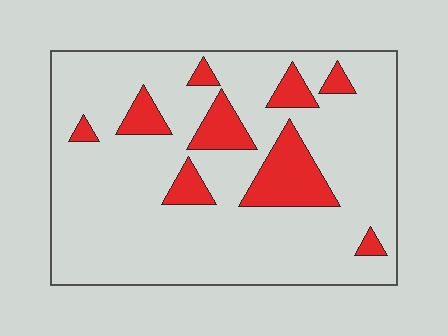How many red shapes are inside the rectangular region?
9.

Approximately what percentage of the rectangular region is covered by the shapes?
Approximately 15%.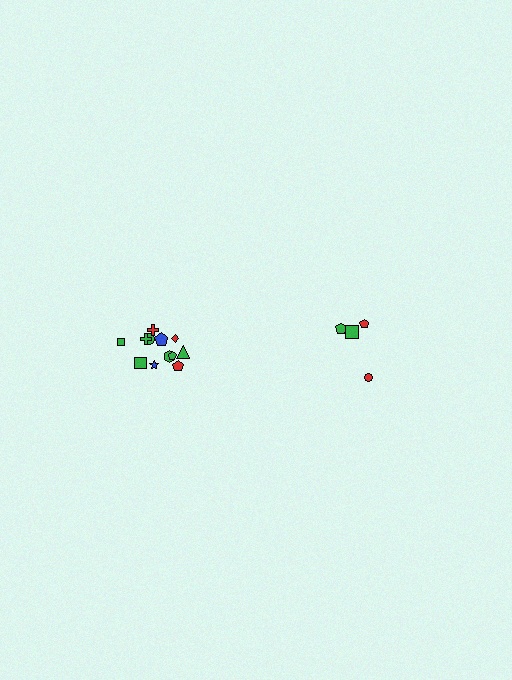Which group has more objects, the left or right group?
The left group.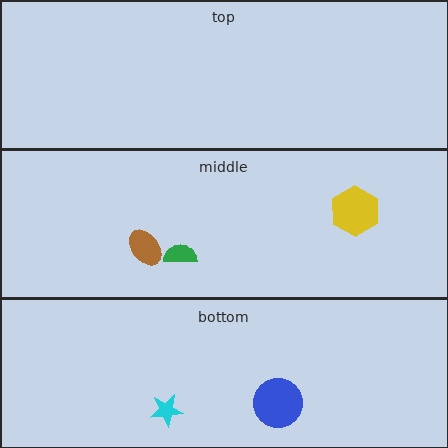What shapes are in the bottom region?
The blue circle, the cyan star.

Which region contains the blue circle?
The bottom region.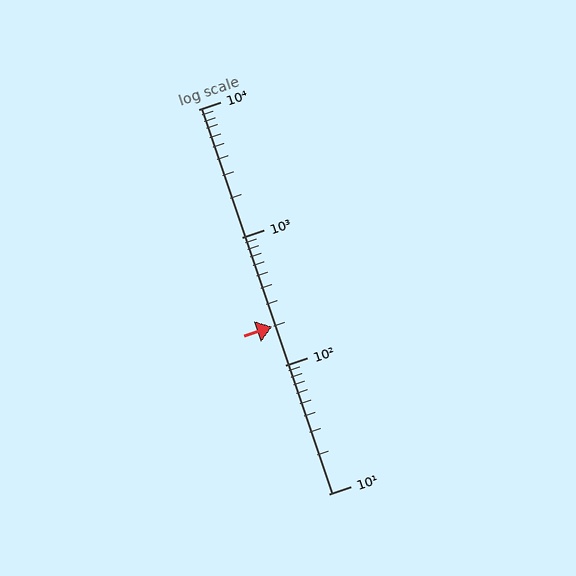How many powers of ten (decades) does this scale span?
The scale spans 3 decades, from 10 to 10000.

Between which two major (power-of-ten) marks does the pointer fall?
The pointer is between 100 and 1000.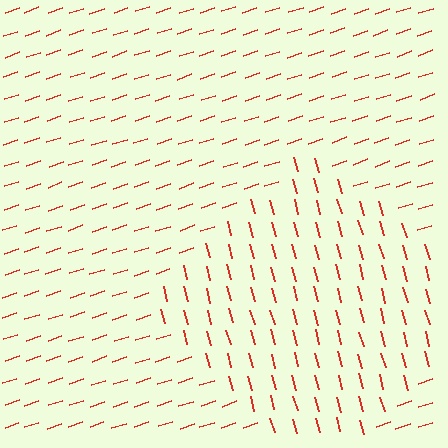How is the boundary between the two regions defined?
The boundary is defined purely by a change in line orientation (approximately 87 degrees difference). All lines are the same color and thickness.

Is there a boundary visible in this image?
Yes, there is a texture boundary formed by a change in line orientation.